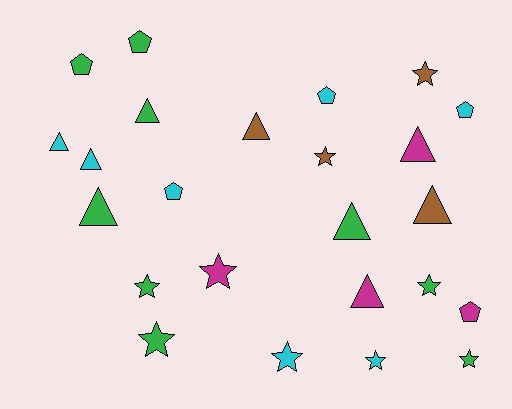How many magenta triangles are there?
There are 2 magenta triangles.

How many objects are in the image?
There are 24 objects.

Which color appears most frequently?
Green, with 9 objects.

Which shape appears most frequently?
Triangle, with 9 objects.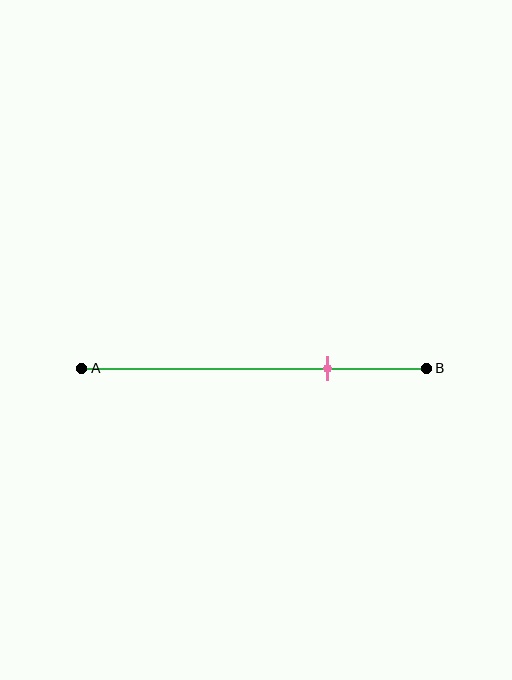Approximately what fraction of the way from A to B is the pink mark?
The pink mark is approximately 70% of the way from A to B.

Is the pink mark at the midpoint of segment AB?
No, the mark is at about 70% from A, not at the 50% midpoint.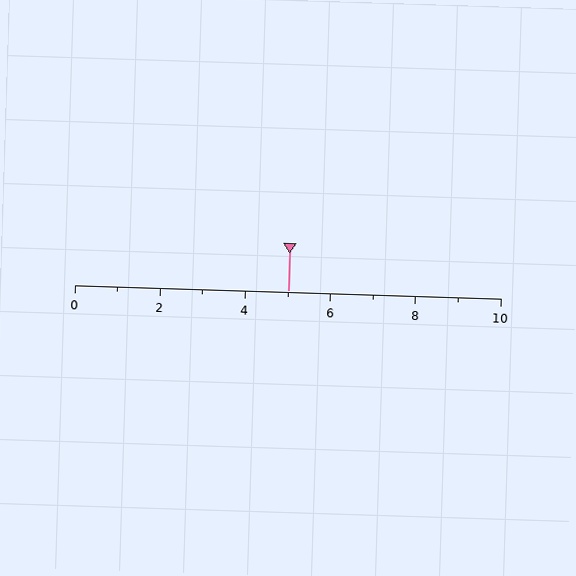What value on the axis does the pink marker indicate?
The marker indicates approximately 5.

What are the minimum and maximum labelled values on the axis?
The axis runs from 0 to 10.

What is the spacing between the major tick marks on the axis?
The major ticks are spaced 2 apart.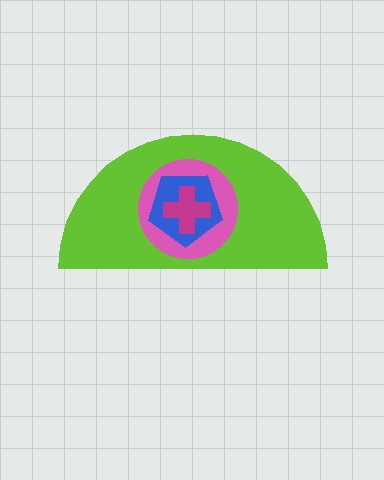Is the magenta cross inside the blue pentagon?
Yes.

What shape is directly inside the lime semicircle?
The pink circle.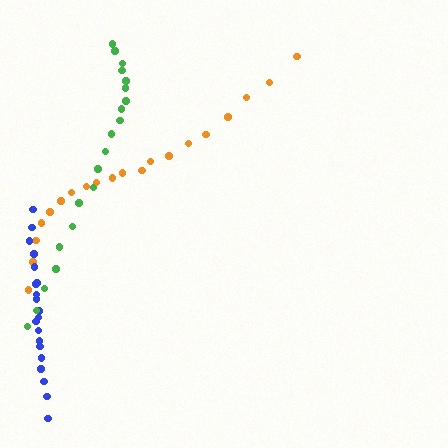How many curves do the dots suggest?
There are 3 distinct paths.